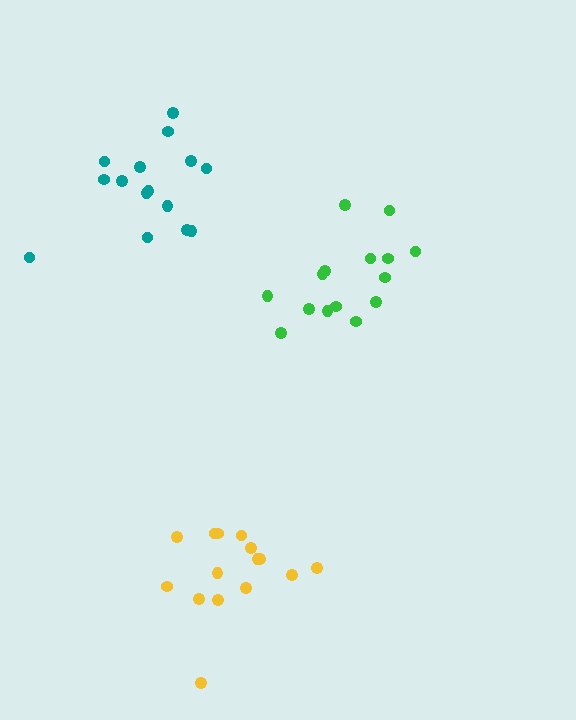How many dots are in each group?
Group 1: 15 dots, Group 2: 15 dots, Group 3: 15 dots (45 total).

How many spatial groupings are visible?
There are 3 spatial groupings.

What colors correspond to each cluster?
The clusters are colored: green, teal, yellow.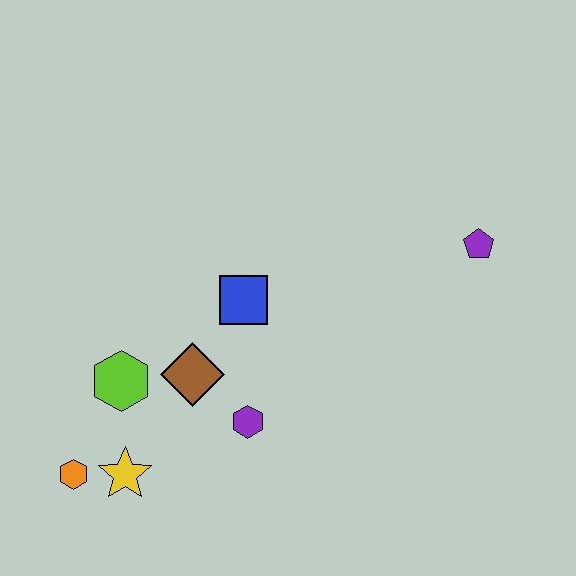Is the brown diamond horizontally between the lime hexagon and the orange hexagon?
No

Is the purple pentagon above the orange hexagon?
Yes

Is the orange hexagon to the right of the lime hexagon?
No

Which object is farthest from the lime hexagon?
The purple pentagon is farthest from the lime hexagon.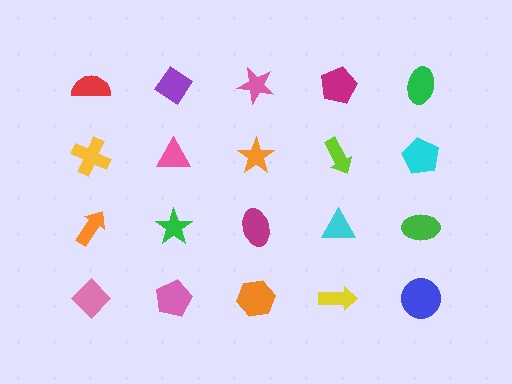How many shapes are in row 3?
5 shapes.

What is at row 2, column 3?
An orange star.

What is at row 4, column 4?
A yellow arrow.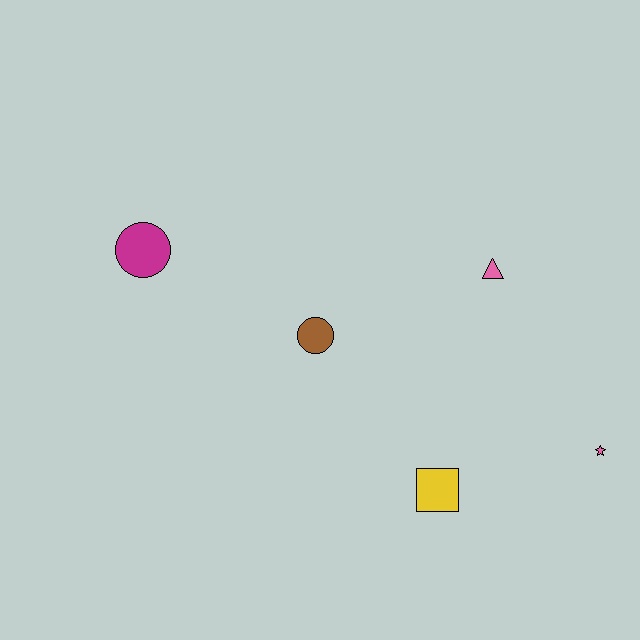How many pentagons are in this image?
There are no pentagons.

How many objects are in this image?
There are 5 objects.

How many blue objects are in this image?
There are no blue objects.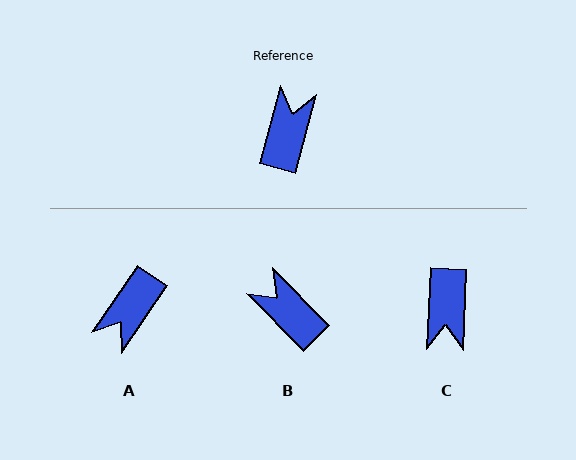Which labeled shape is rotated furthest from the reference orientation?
C, about 168 degrees away.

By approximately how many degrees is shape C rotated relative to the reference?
Approximately 168 degrees clockwise.